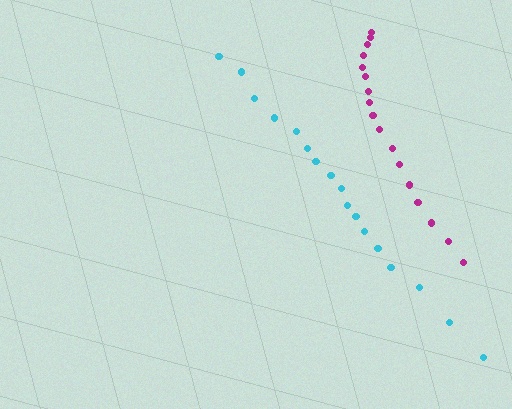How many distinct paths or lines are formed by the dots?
There are 2 distinct paths.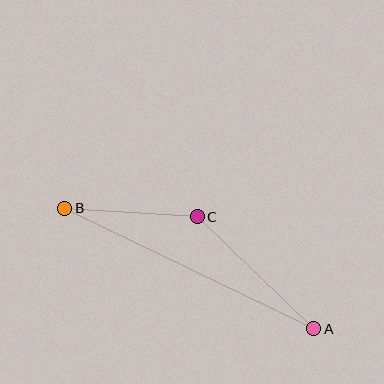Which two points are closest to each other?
Points B and C are closest to each other.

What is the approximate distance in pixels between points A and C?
The distance between A and C is approximately 161 pixels.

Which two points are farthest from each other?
Points A and B are farthest from each other.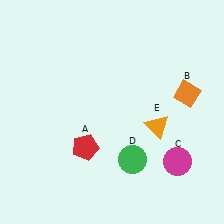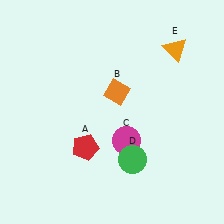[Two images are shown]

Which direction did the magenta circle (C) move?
The magenta circle (C) moved left.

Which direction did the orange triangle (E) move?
The orange triangle (E) moved up.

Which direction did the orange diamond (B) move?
The orange diamond (B) moved left.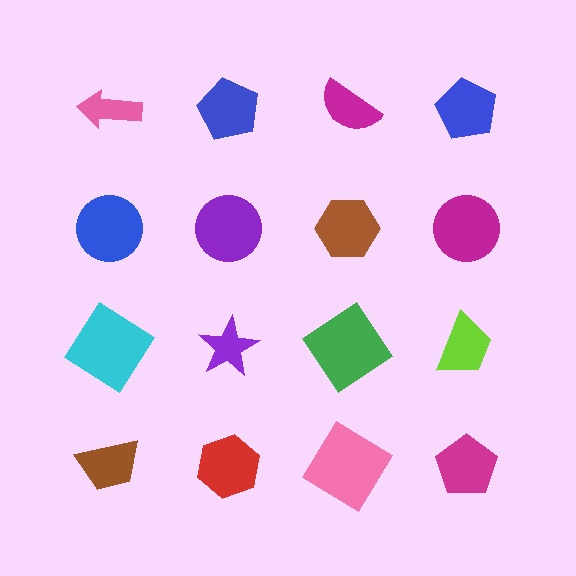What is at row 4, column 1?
A brown trapezoid.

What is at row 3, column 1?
A cyan diamond.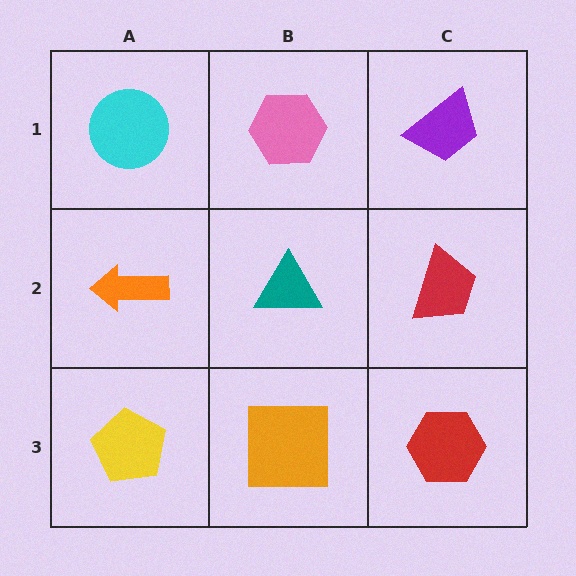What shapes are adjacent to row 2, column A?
A cyan circle (row 1, column A), a yellow pentagon (row 3, column A), a teal triangle (row 2, column B).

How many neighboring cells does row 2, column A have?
3.